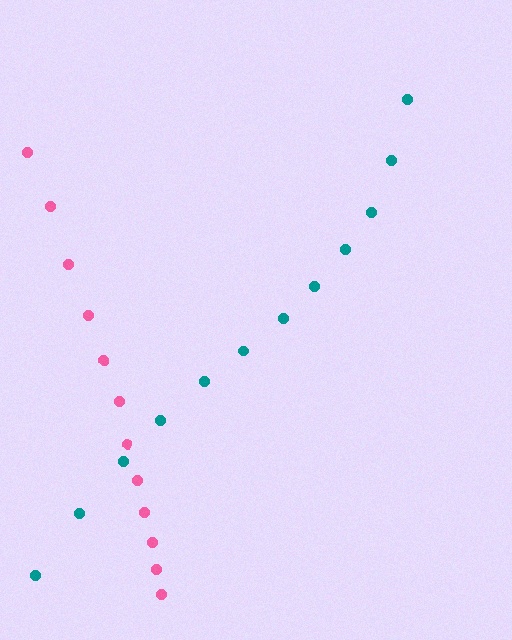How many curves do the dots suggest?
There are 2 distinct paths.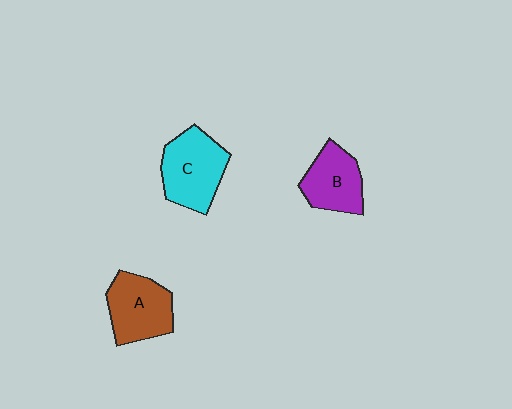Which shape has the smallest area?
Shape B (purple).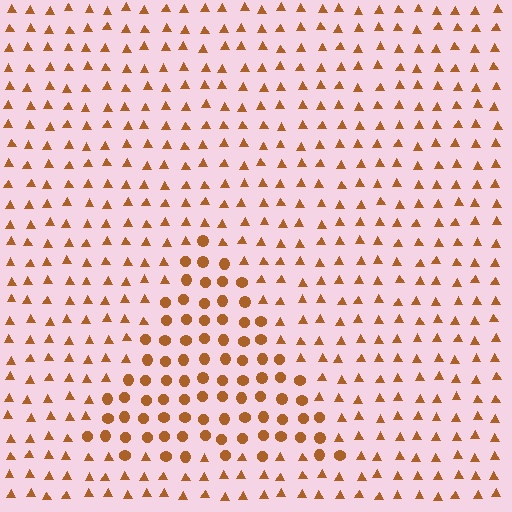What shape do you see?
I see a triangle.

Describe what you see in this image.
The image is filled with small brown elements arranged in a uniform grid. A triangle-shaped region contains circles, while the surrounding area contains triangles. The boundary is defined purely by the change in element shape.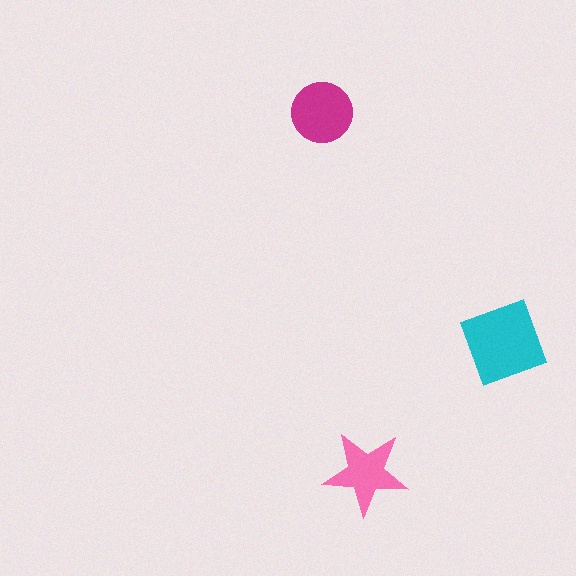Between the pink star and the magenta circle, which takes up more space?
The magenta circle.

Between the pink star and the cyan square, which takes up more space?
The cyan square.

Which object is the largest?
The cyan square.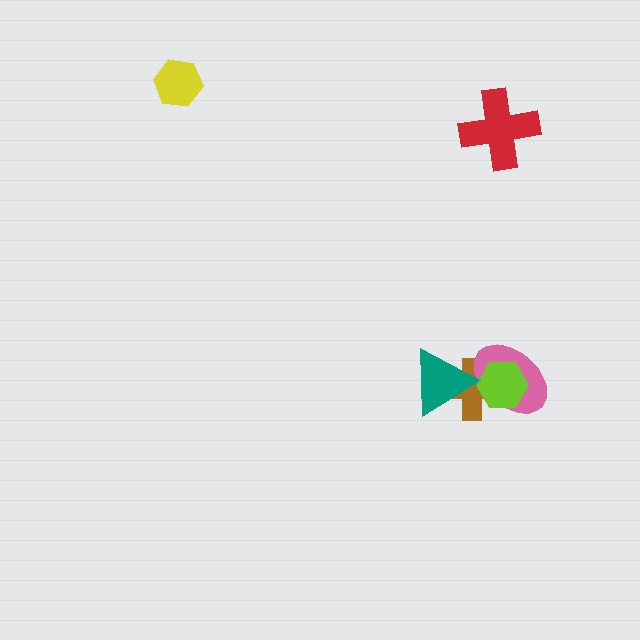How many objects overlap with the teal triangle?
2 objects overlap with the teal triangle.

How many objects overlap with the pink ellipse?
3 objects overlap with the pink ellipse.